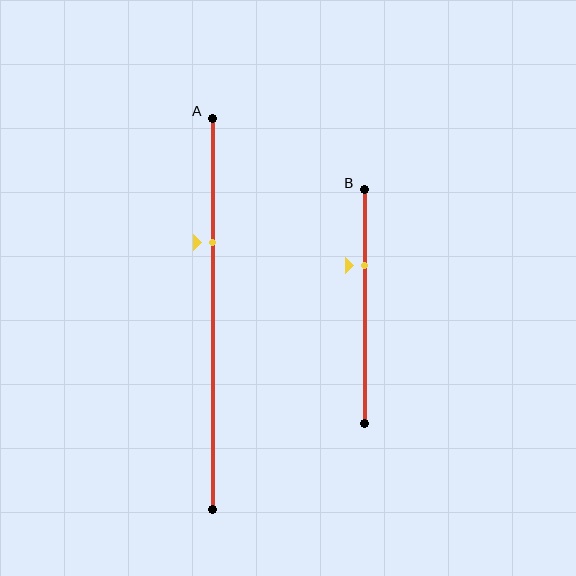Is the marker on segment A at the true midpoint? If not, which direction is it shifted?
No, the marker on segment A is shifted upward by about 18% of the segment length.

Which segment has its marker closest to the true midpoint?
Segment B has its marker closest to the true midpoint.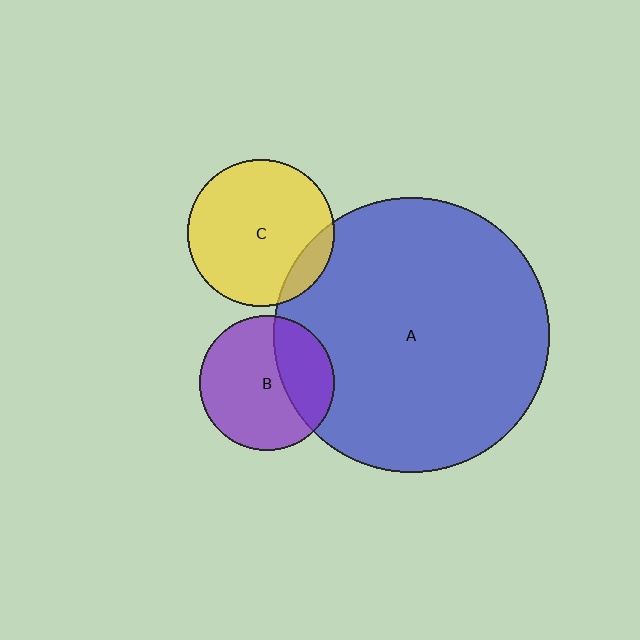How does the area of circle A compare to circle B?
Approximately 4.2 times.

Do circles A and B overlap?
Yes.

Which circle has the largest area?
Circle A (blue).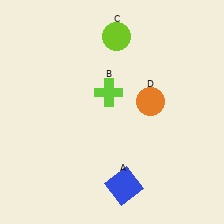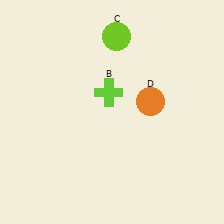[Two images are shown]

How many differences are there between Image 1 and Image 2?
There is 1 difference between the two images.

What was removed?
The blue square (A) was removed in Image 2.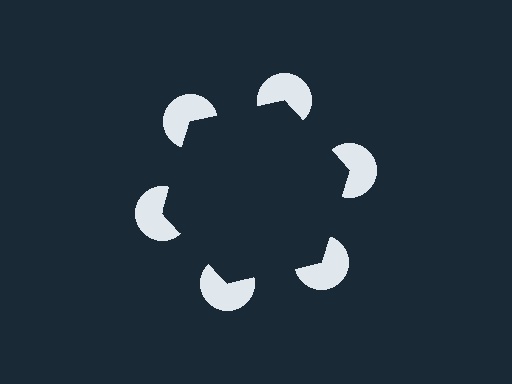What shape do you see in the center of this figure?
An illusory hexagon — its edges are inferred from the aligned wedge cuts in the pac-man discs, not physically drawn.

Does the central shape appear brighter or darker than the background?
It typically appears slightly darker than the background, even though no actual brightness change is drawn.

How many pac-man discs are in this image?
There are 6 — one at each vertex of the illusory hexagon.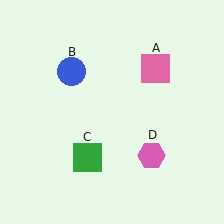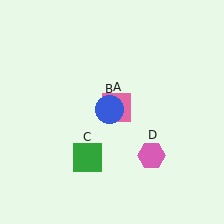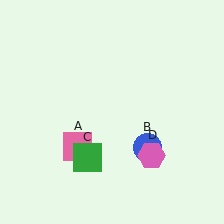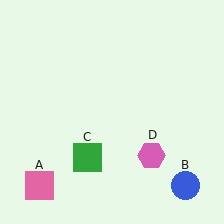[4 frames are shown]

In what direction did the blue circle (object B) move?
The blue circle (object B) moved down and to the right.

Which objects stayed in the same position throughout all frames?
Green square (object C) and pink hexagon (object D) remained stationary.